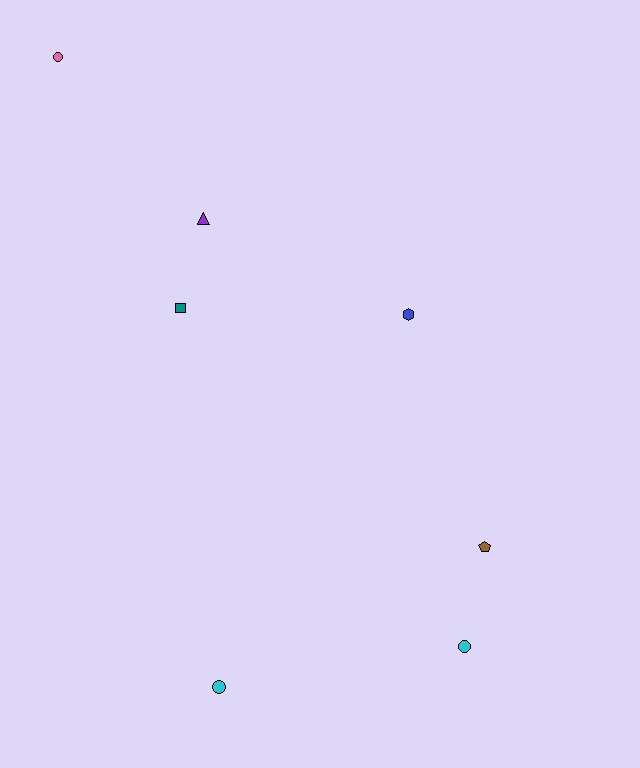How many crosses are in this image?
There are no crosses.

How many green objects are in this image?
There are no green objects.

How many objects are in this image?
There are 7 objects.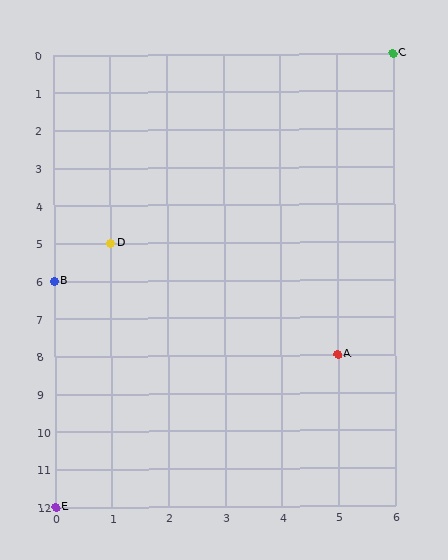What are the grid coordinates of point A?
Point A is at grid coordinates (5, 8).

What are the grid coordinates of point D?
Point D is at grid coordinates (1, 5).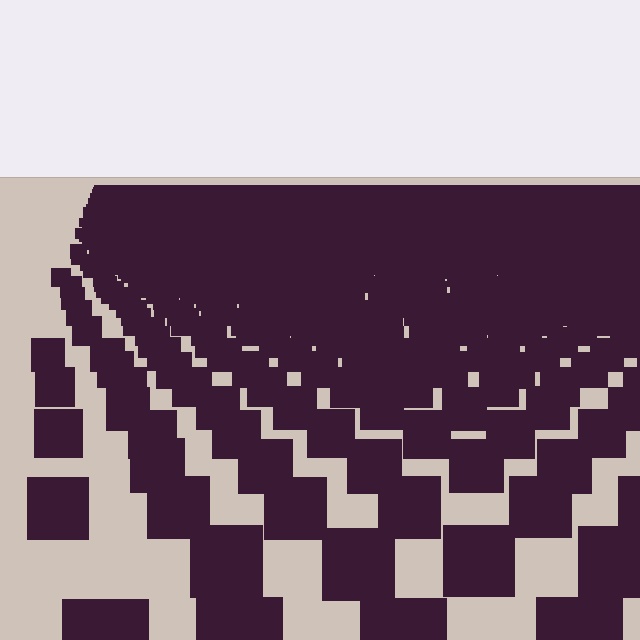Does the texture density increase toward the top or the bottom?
Density increases toward the top.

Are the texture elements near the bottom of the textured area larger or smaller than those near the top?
Larger. Near the bottom, elements are closer to the viewer and appear at a bigger on-screen size.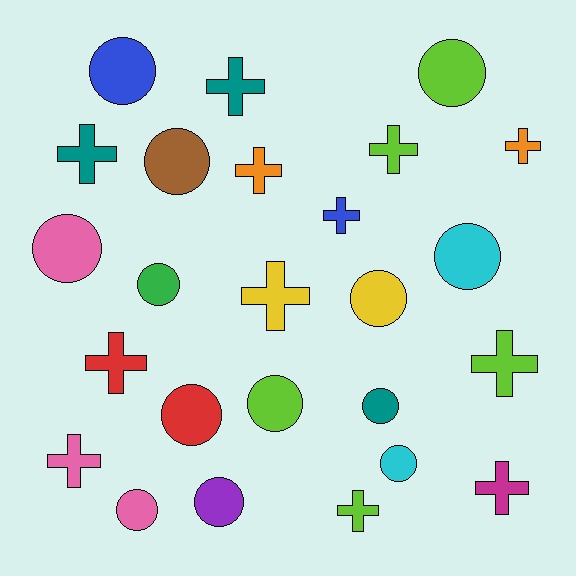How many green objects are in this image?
There is 1 green object.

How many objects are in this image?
There are 25 objects.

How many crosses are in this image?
There are 12 crosses.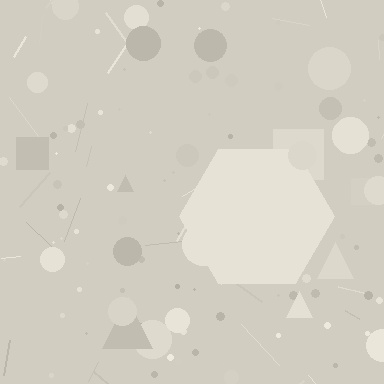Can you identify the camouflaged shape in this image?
The camouflaged shape is a hexagon.